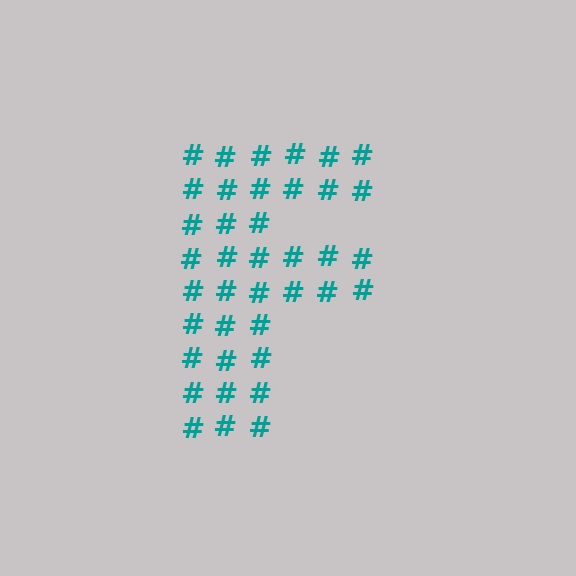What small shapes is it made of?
It is made of small hash symbols.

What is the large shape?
The large shape is the letter F.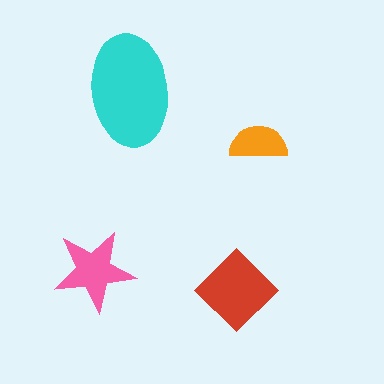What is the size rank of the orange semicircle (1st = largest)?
4th.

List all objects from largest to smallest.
The cyan ellipse, the red diamond, the pink star, the orange semicircle.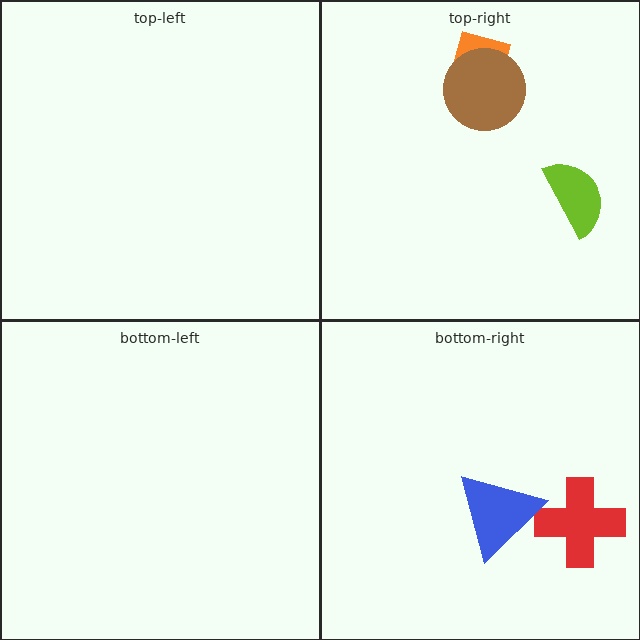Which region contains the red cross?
The bottom-right region.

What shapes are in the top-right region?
The lime semicircle, the orange diamond, the brown circle.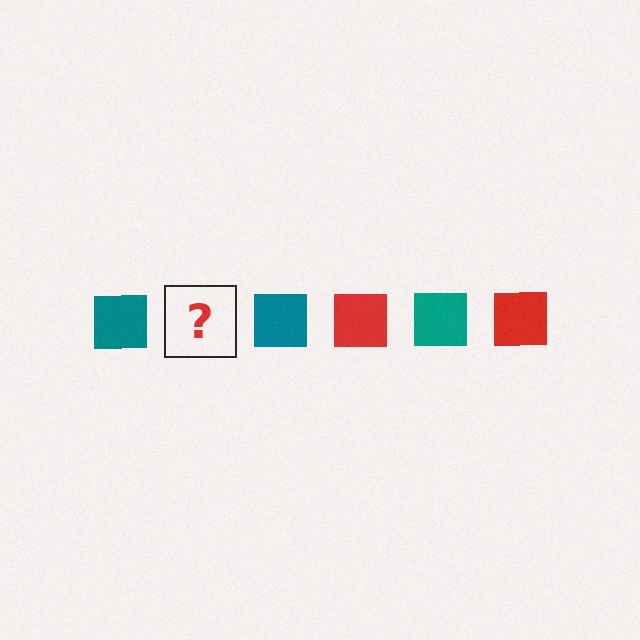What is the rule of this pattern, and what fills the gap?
The rule is that the pattern cycles through teal, red squares. The gap should be filled with a red square.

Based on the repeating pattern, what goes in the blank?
The blank should be a red square.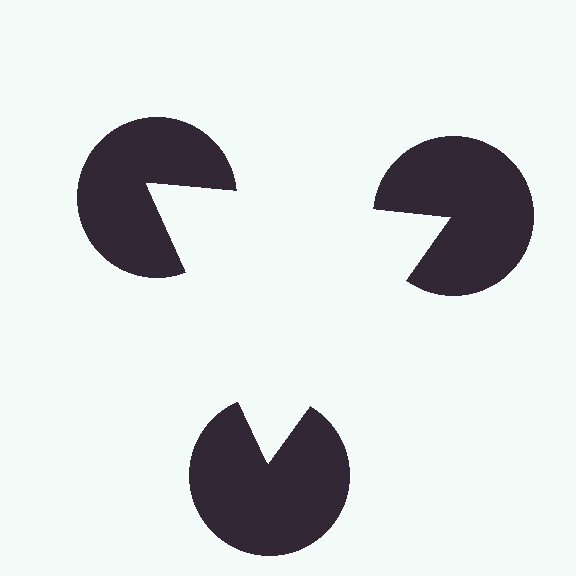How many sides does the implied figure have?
3 sides.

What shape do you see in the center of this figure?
An illusory triangle — its edges are inferred from the aligned wedge cuts in the pac-man discs, not physically drawn.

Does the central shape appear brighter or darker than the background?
It typically appears slightly brighter than the background, even though no actual brightness change is drawn.